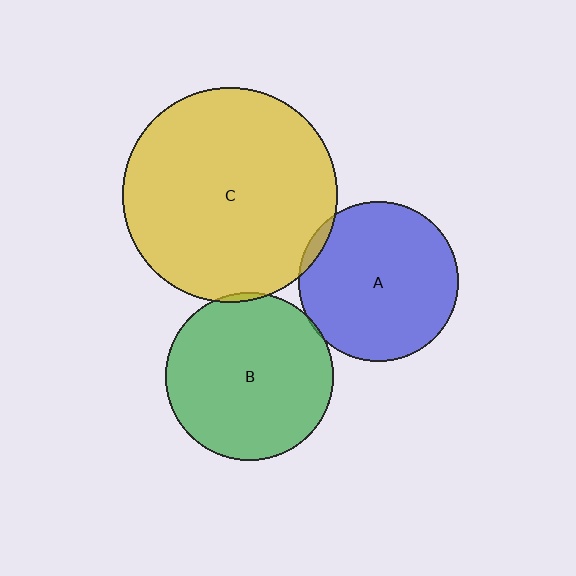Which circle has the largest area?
Circle C (yellow).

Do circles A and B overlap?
Yes.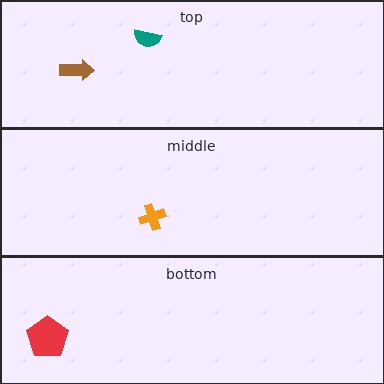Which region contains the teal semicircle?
The top region.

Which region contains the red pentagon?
The bottom region.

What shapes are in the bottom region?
The red pentagon.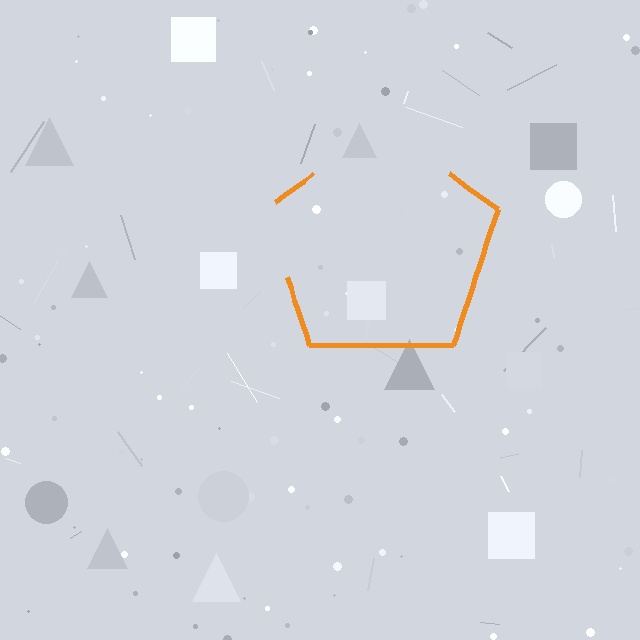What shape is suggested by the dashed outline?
The dashed outline suggests a pentagon.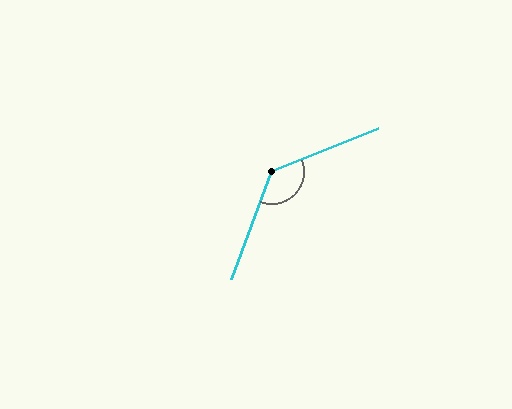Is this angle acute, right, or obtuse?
It is obtuse.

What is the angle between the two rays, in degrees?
Approximately 133 degrees.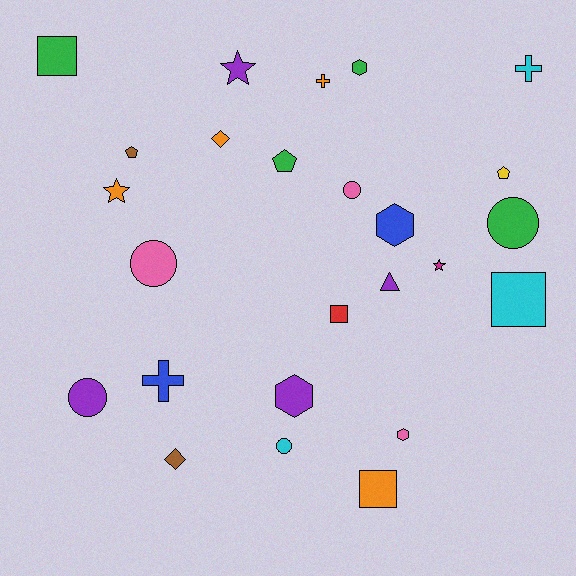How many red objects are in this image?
There is 1 red object.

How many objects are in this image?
There are 25 objects.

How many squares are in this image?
There are 4 squares.